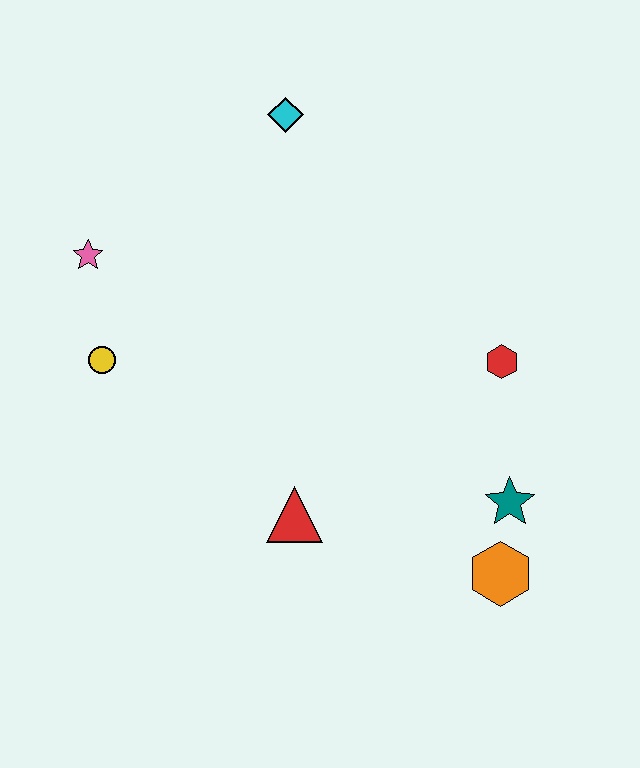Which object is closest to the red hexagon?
The teal star is closest to the red hexagon.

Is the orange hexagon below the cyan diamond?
Yes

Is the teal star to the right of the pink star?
Yes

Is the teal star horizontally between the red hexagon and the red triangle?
No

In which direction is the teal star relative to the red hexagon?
The teal star is below the red hexagon.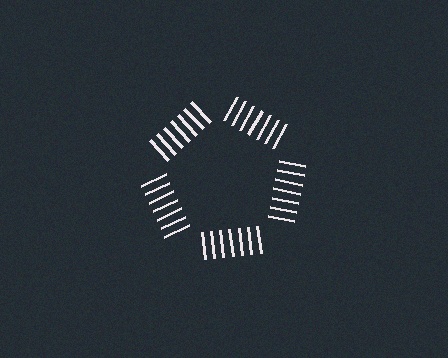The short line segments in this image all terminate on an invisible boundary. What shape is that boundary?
An illusory pentagon — the line segments terminate on its edges but no continuous stroke is drawn.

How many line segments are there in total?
35 — 7 along each of the 5 edges.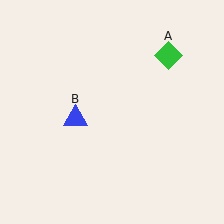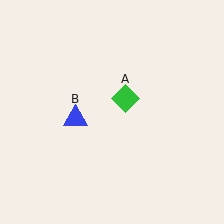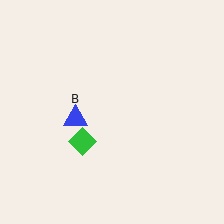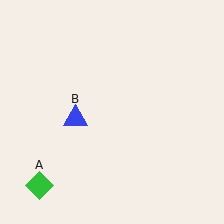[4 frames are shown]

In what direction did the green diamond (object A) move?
The green diamond (object A) moved down and to the left.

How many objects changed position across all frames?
1 object changed position: green diamond (object A).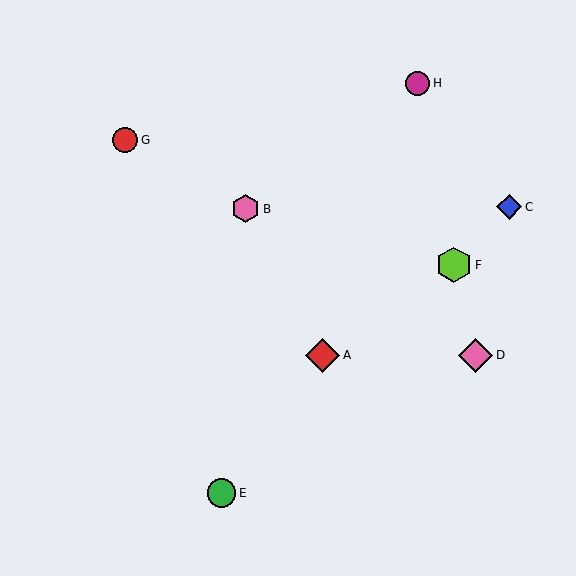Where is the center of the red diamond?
The center of the red diamond is at (322, 356).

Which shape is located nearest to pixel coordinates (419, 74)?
The magenta circle (labeled H) at (418, 83) is nearest to that location.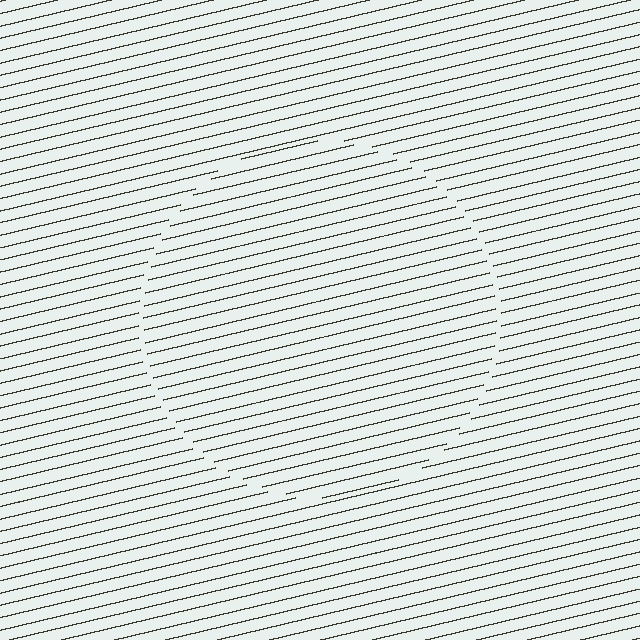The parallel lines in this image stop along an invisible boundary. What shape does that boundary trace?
An illusory circle. The interior of the shape contains the same grating, shifted by half a period — the contour is defined by the phase discontinuity where line-ends from the inner and outer gratings abut.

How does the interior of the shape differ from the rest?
The interior of the shape contains the same grating, shifted by half a period — the contour is defined by the phase discontinuity where line-ends from the inner and outer gratings abut.